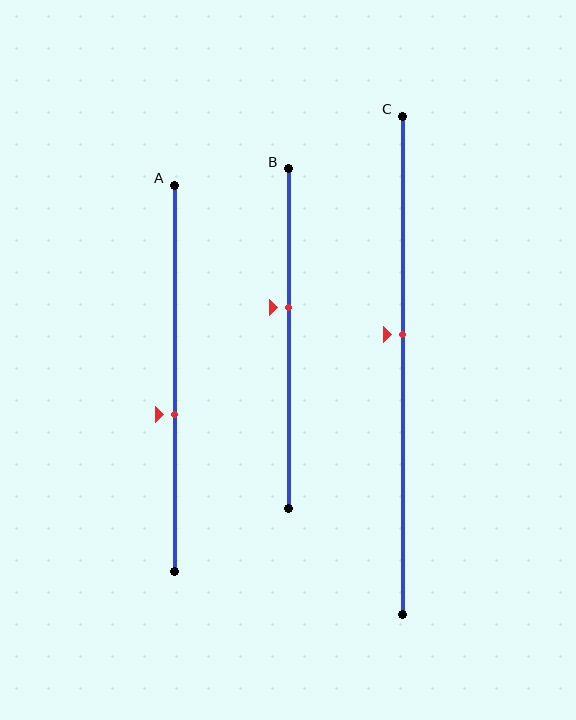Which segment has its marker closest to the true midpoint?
Segment C has its marker closest to the true midpoint.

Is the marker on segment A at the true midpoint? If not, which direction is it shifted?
No, the marker on segment A is shifted downward by about 9% of the segment length.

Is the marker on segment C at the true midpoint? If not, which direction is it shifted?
No, the marker on segment C is shifted upward by about 6% of the segment length.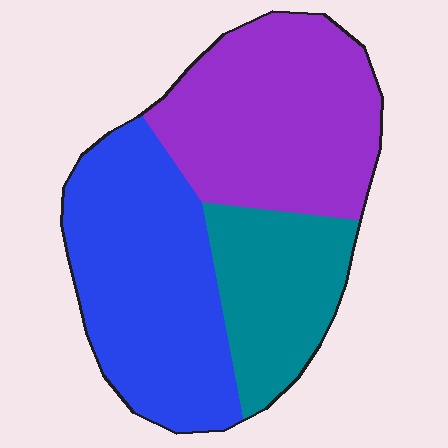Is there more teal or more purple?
Purple.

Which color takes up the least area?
Teal, at roughly 20%.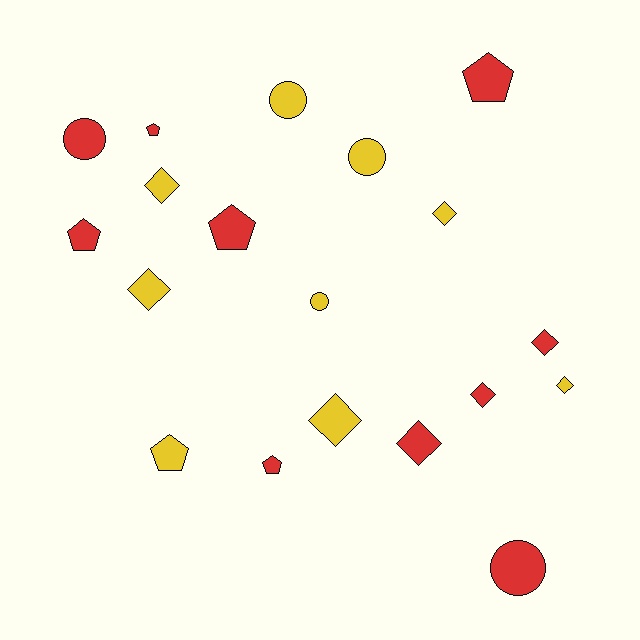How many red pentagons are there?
There are 5 red pentagons.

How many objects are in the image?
There are 19 objects.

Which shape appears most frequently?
Diamond, with 8 objects.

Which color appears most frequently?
Red, with 10 objects.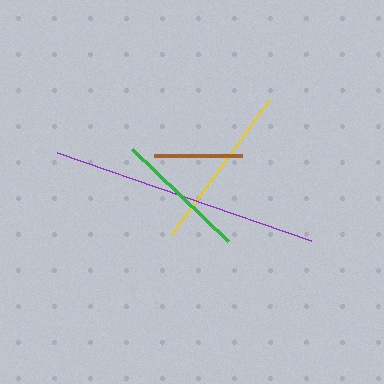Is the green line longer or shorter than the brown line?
The green line is longer than the brown line.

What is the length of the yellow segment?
The yellow segment is approximately 167 pixels long.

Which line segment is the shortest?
The brown line is the shortest at approximately 89 pixels.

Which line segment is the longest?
The purple line is the longest at approximately 268 pixels.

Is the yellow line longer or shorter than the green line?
The yellow line is longer than the green line.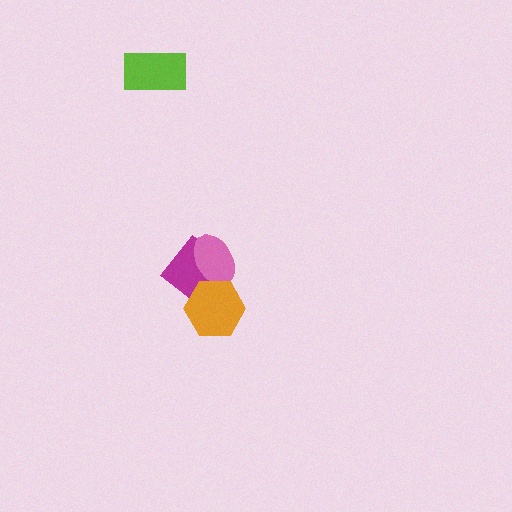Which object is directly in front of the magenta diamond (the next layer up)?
The pink ellipse is directly in front of the magenta diamond.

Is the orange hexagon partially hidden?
No, no other shape covers it.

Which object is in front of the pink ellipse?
The orange hexagon is in front of the pink ellipse.